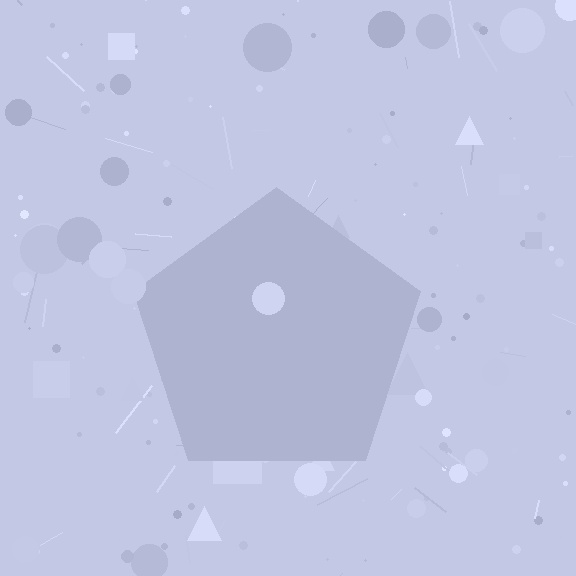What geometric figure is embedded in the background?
A pentagon is embedded in the background.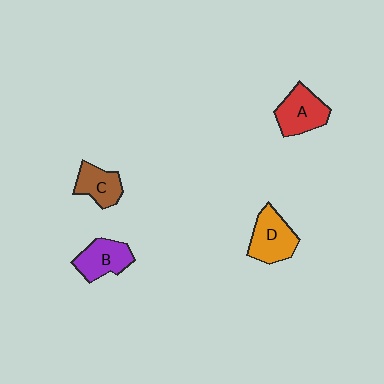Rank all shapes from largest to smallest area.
From largest to smallest: D (orange), A (red), B (purple), C (brown).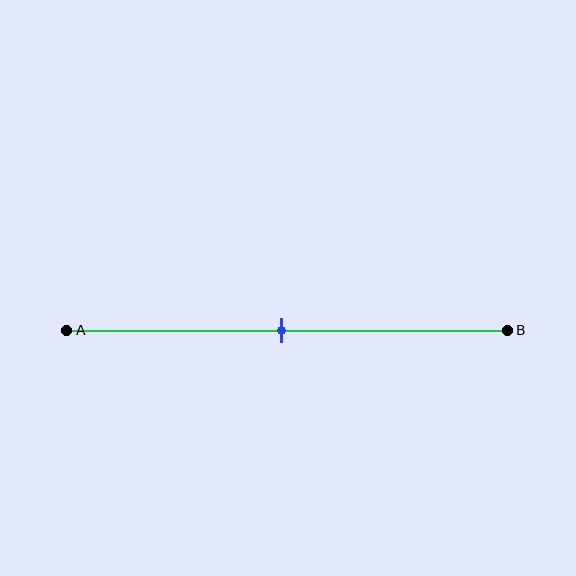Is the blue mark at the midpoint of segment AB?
Yes, the mark is approximately at the midpoint.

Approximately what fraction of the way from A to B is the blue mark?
The blue mark is approximately 50% of the way from A to B.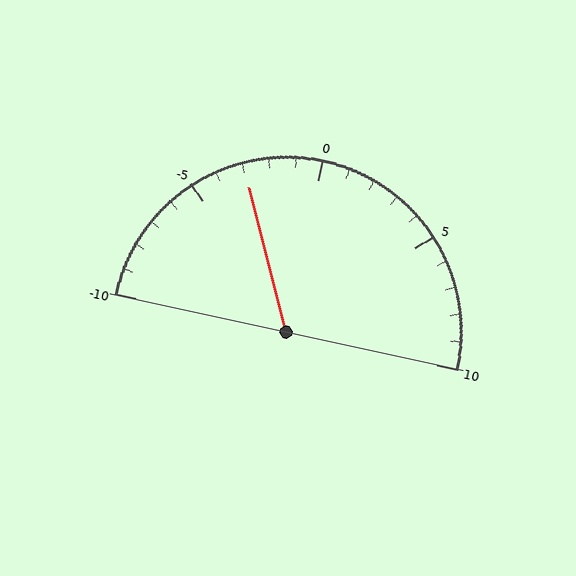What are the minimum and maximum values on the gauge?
The gauge ranges from -10 to 10.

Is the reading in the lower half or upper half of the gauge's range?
The reading is in the lower half of the range (-10 to 10).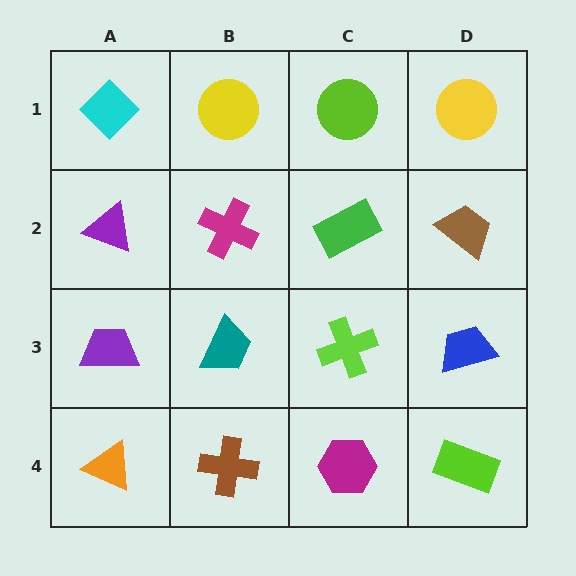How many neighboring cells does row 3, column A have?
3.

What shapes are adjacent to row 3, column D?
A brown trapezoid (row 2, column D), a lime rectangle (row 4, column D), a lime cross (row 3, column C).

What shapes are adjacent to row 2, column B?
A yellow circle (row 1, column B), a teal trapezoid (row 3, column B), a purple triangle (row 2, column A), a green rectangle (row 2, column C).